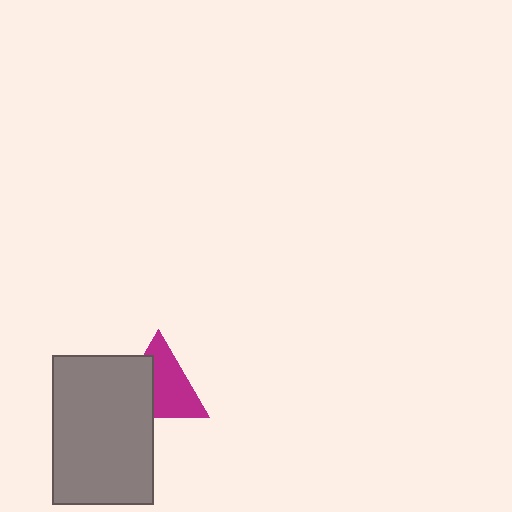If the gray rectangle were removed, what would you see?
You would see the complete magenta triangle.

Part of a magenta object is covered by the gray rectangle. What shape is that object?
It is a triangle.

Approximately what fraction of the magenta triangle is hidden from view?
Roughly 39% of the magenta triangle is hidden behind the gray rectangle.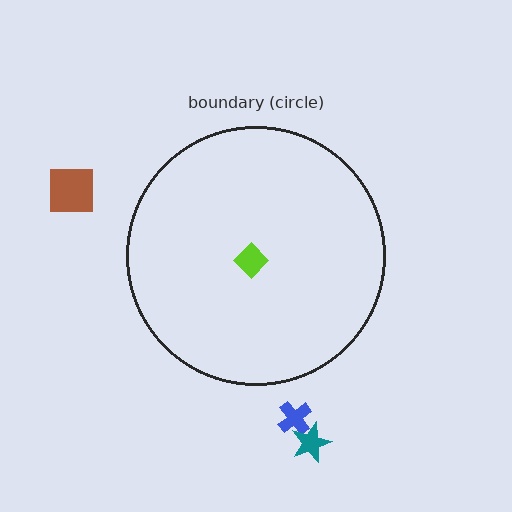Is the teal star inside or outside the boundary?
Outside.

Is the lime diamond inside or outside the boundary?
Inside.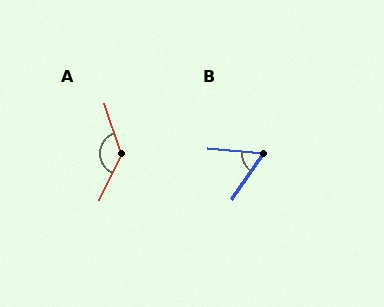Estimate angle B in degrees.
Approximately 61 degrees.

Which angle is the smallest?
B, at approximately 61 degrees.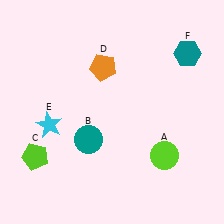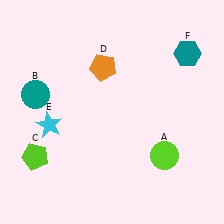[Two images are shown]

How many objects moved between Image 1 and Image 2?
1 object moved between the two images.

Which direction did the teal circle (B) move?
The teal circle (B) moved left.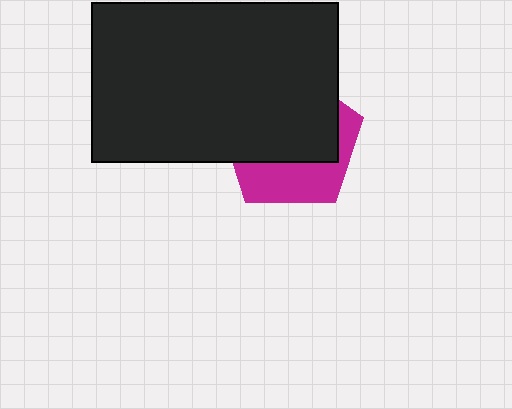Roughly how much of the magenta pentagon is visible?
A small part of it is visible (roughly 37%).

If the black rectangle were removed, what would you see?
You would see the complete magenta pentagon.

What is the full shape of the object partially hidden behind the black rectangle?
The partially hidden object is a magenta pentagon.